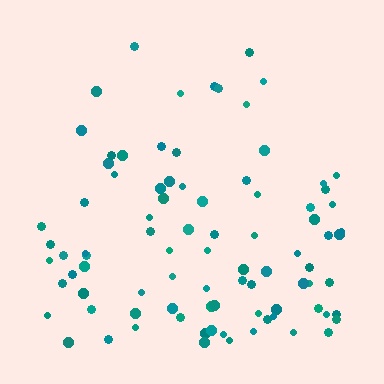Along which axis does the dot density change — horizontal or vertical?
Vertical.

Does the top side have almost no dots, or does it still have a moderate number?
Still a moderate number, just noticeably fewer than the bottom.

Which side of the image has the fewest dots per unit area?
The top.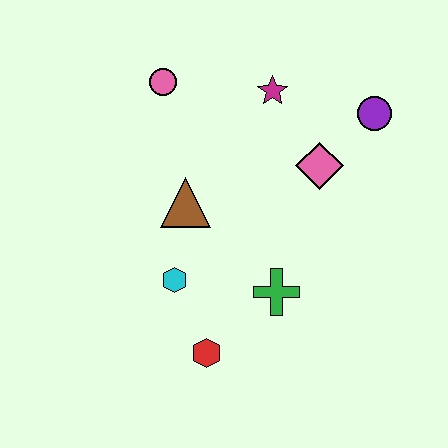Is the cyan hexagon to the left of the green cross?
Yes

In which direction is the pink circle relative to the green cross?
The pink circle is above the green cross.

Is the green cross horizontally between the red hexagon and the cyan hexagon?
No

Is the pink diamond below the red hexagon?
No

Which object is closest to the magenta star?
The pink diamond is closest to the magenta star.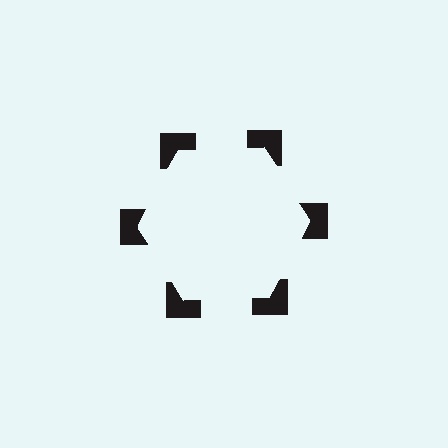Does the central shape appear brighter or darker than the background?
It typically appears slightly brighter than the background, even though no actual brightness change is drawn.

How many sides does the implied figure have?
6 sides.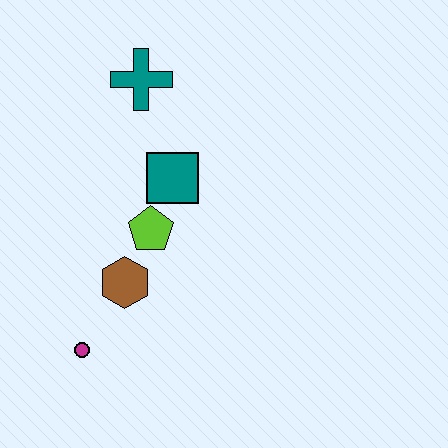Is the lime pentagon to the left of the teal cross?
No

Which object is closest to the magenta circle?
The brown hexagon is closest to the magenta circle.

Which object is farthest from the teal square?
The magenta circle is farthest from the teal square.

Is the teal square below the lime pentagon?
No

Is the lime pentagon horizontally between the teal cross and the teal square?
Yes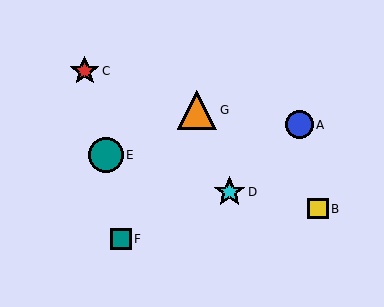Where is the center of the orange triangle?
The center of the orange triangle is at (197, 110).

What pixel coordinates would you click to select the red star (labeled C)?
Click at (85, 71) to select the red star C.